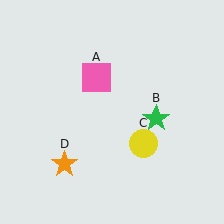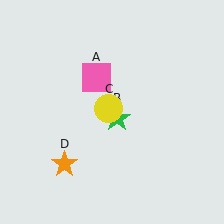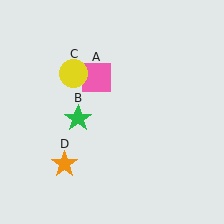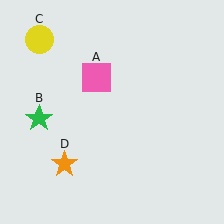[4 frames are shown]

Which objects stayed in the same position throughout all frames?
Pink square (object A) and orange star (object D) remained stationary.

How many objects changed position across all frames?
2 objects changed position: green star (object B), yellow circle (object C).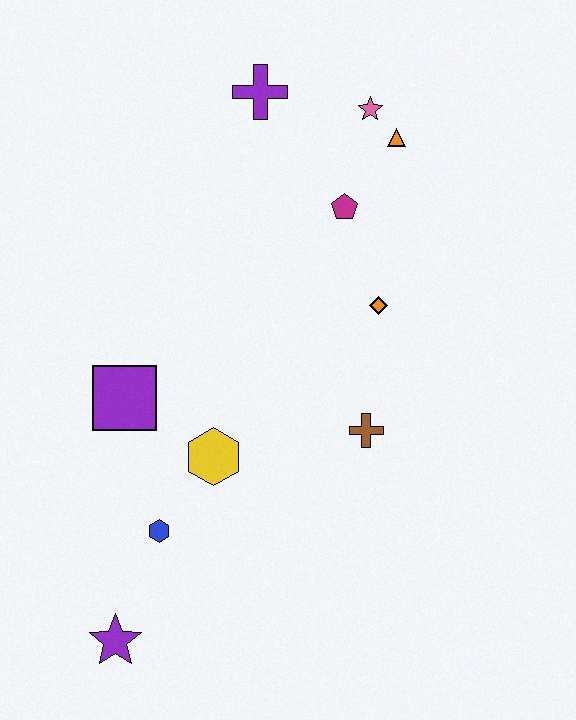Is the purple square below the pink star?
Yes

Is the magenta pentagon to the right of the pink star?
No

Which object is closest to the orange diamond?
The magenta pentagon is closest to the orange diamond.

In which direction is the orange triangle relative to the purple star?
The orange triangle is above the purple star.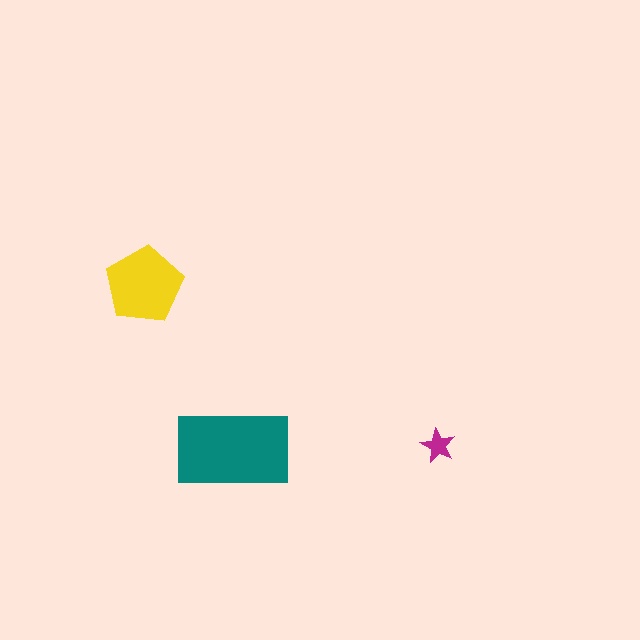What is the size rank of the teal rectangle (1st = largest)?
1st.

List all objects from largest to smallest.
The teal rectangle, the yellow pentagon, the magenta star.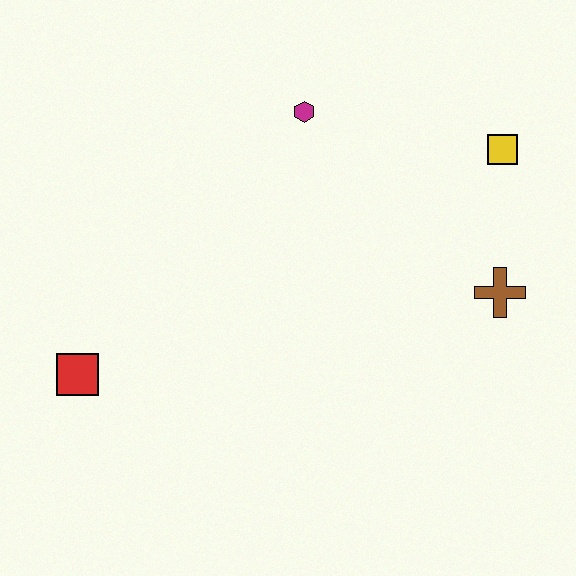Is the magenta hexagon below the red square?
No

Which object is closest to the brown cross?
The yellow square is closest to the brown cross.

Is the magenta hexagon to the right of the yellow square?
No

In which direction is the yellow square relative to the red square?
The yellow square is to the right of the red square.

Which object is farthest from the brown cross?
The red square is farthest from the brown cross.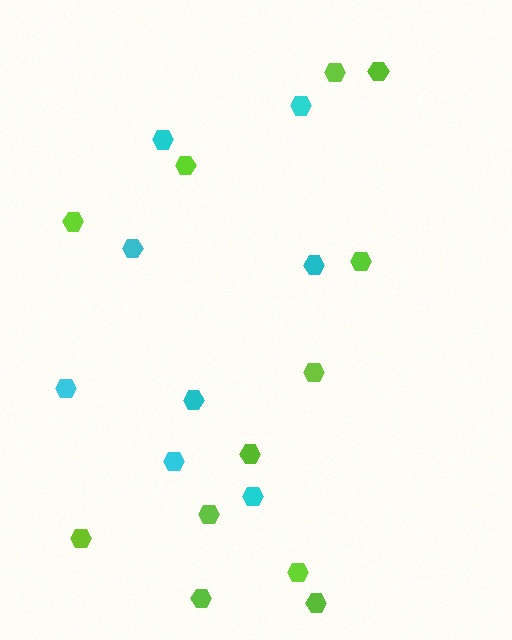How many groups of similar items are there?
There are 2 groups: one group of lime hexagons (12) and one group of cyan hexagons (8).